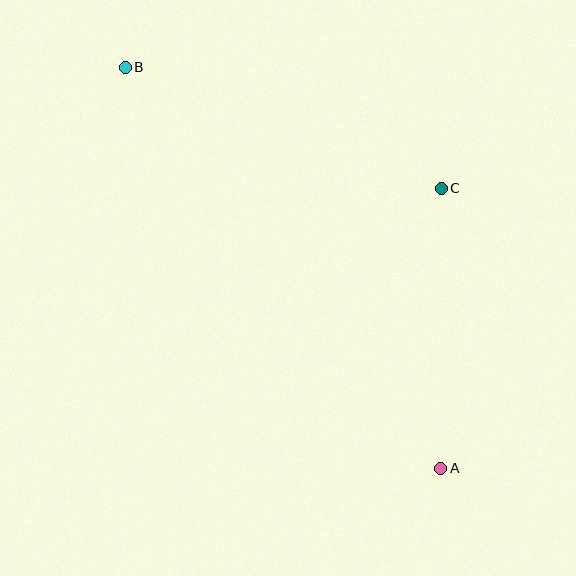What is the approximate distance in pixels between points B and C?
The distance between B and C is approximately 339 pixels.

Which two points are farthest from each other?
Points A and B are farthest from each other.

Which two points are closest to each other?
Points A and C are closest to each other.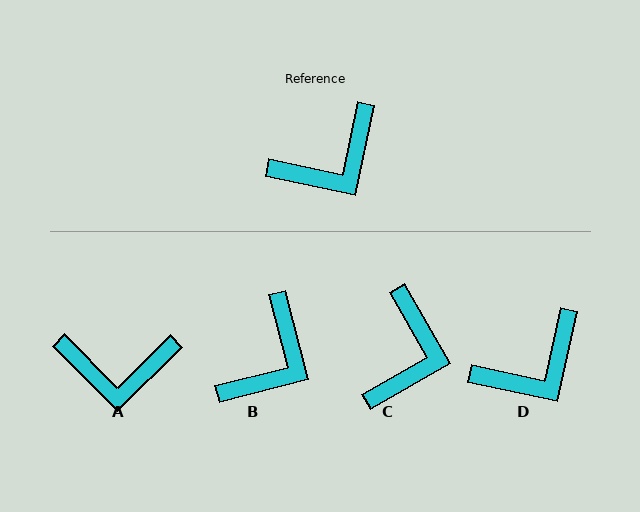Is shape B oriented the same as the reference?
No, it is off by about 26 degrees.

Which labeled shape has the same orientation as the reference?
D.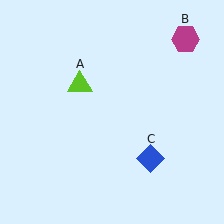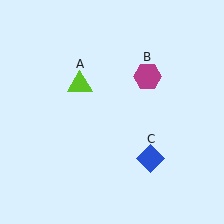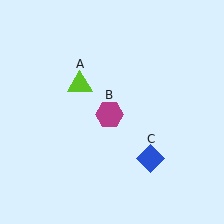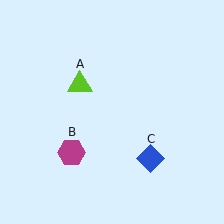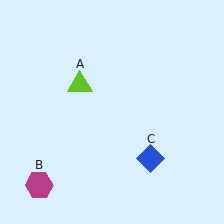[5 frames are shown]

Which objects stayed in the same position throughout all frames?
Lime triangle (object A) and blue diamond (object C) remained stationary.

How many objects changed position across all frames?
1 object changed position: magenta hexagon (object B).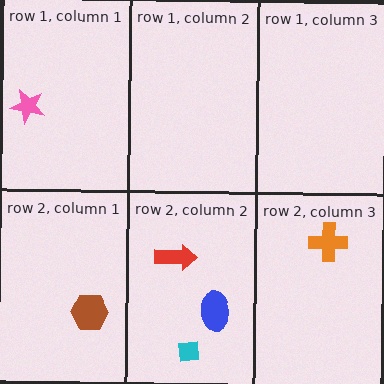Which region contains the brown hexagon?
The row 2, column 1 region.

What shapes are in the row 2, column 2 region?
The blue ellipse, the red arrow, the cyan square.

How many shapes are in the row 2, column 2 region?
3.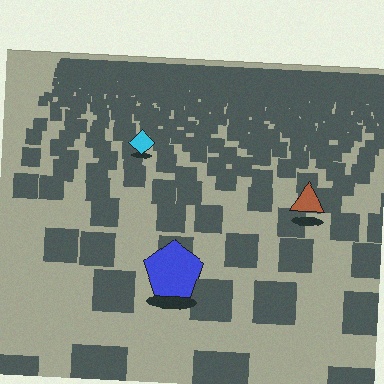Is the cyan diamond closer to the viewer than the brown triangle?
No. The brown triangle is closer — you can tell from the texture gradient: the ground texture is coarser near it.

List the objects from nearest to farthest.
From nearest to farthest: the blue pentagon, the brown triangle, the cyan diamond.